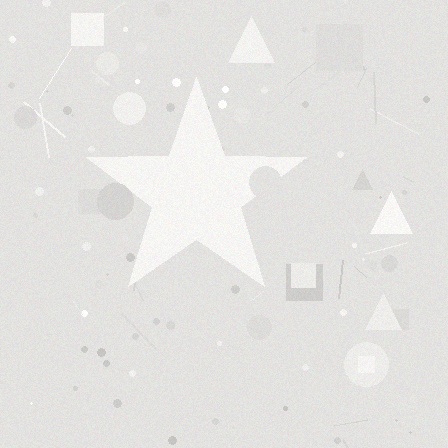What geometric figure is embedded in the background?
A star is embedded in the background.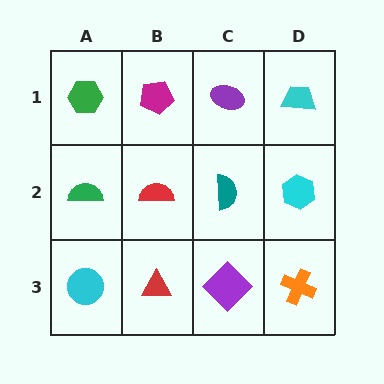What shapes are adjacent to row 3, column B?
A red semicircle (row 2, column B), a cyan circle (row 3, column A), a purple diamond (row 3, column C).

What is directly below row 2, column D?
An orange cross.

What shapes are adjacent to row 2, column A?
A green hexagon (row 1, column A), a cyan circle (row 3, column A), a red semicircle (row 2, column B).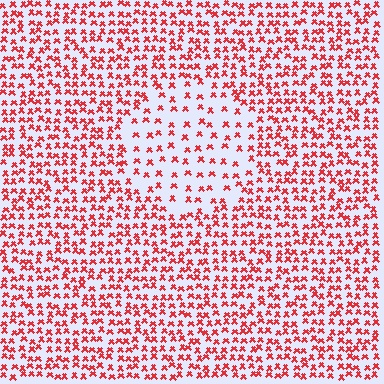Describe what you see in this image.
The image contains small red elements arranged at two different densities. A circle-shaped region is visible where the elements are less densely packed than the surrounding area.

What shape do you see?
I see a circle.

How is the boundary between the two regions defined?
The boundary is defined by a change in element density (approximately 2.1x ratio). All elements are the same color, size, and shape.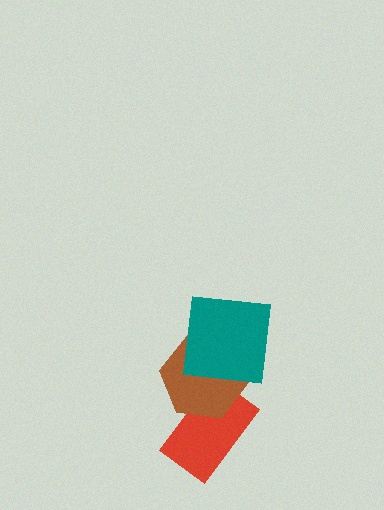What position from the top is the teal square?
The teal square is 1st from the top.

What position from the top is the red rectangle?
The red rectangle is 3rd from the top.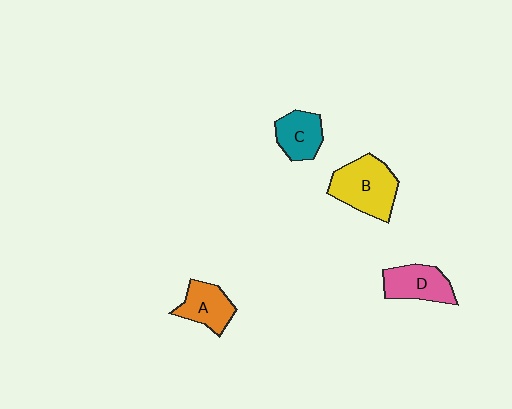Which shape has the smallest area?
Shape C (teal).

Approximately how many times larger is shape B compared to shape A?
Approximately 1.5 times.